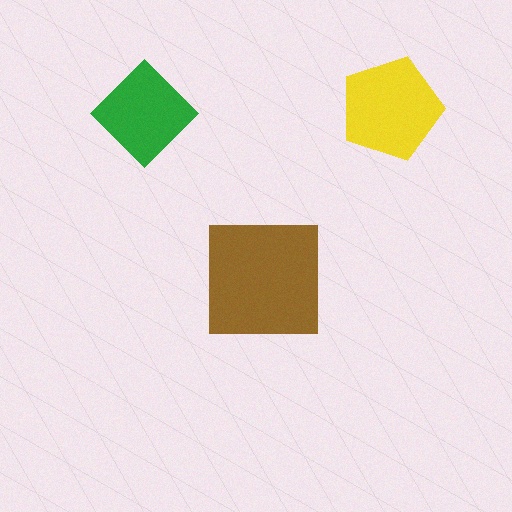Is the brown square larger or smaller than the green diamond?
Larger.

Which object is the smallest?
The green diamond.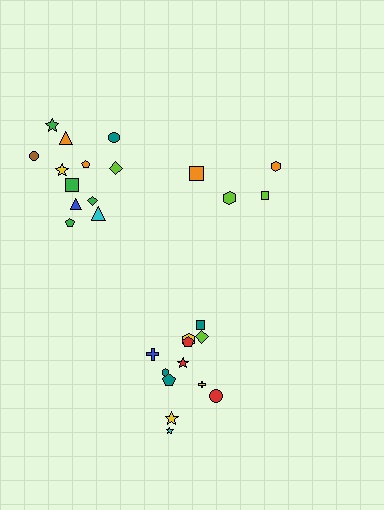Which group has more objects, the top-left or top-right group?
The top-left group.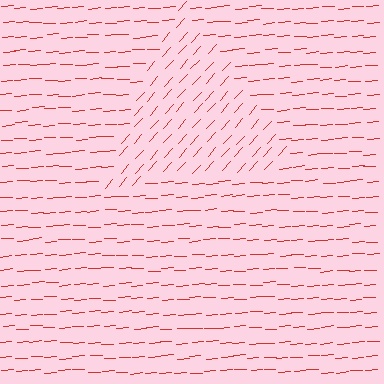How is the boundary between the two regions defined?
The boundary is defined purely by a change in line orientation (approximately 45 degrees difference). All lines are the same color and thickness.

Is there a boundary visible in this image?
Yes, there is a texture boundary formed by a change in line orientation.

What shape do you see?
I see a triangle.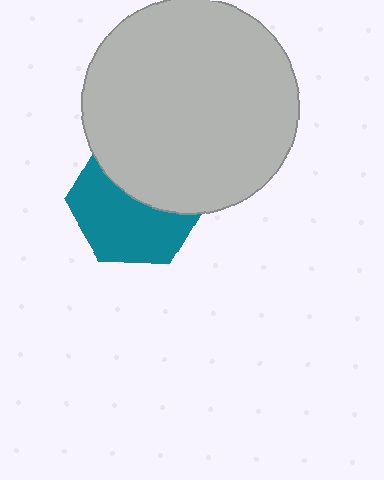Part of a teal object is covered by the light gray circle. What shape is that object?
It is a hexagon.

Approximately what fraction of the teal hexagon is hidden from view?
Roughly 44% of the teal hexagon is hidden behind the light gray circle.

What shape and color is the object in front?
The object in front is a light gray circle.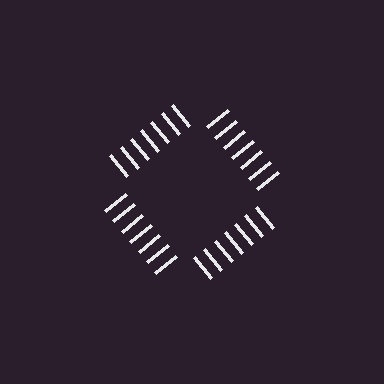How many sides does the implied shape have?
4 sides — the line-ends trace a square.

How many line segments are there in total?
28 — 7 along each of the 4 edges.